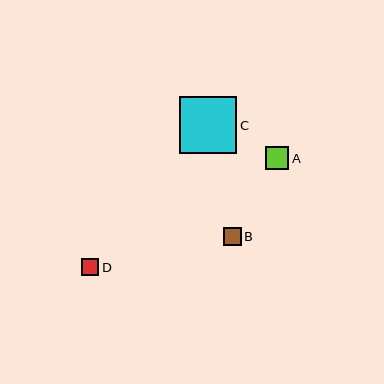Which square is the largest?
Square C is the largest with a size of approximately 57 pixels.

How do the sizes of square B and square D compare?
Square B and square D are approximately the same size.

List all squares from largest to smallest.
From largest to smallest: C, A, B, D.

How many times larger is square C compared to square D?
Square C is approximately 3.3 times the size of square D.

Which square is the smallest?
Square D is the smallest with a size of approximately 17 pixels.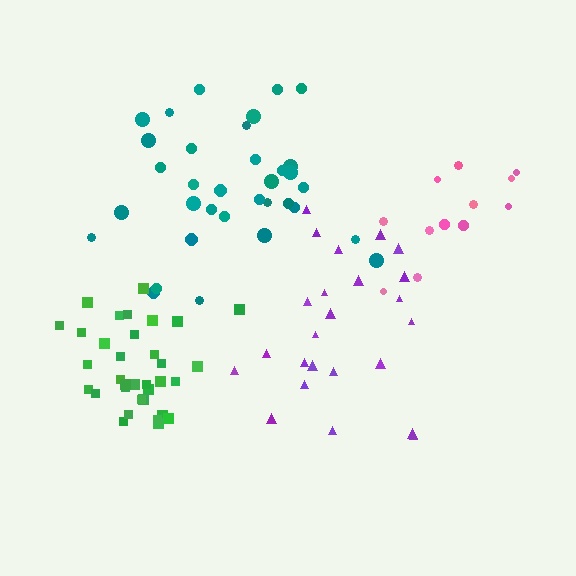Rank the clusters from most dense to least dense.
green, pink, teal, purple.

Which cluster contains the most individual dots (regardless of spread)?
Teal (34).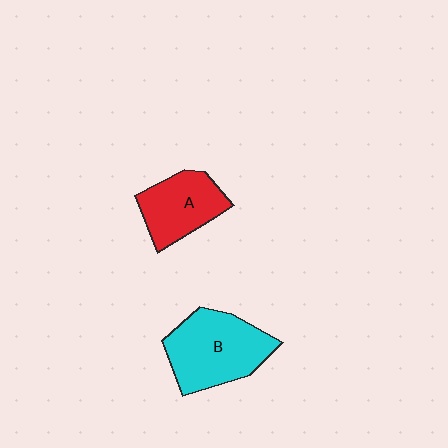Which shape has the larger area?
Shape B (cyan).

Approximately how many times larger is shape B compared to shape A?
Approximately 1.4 times.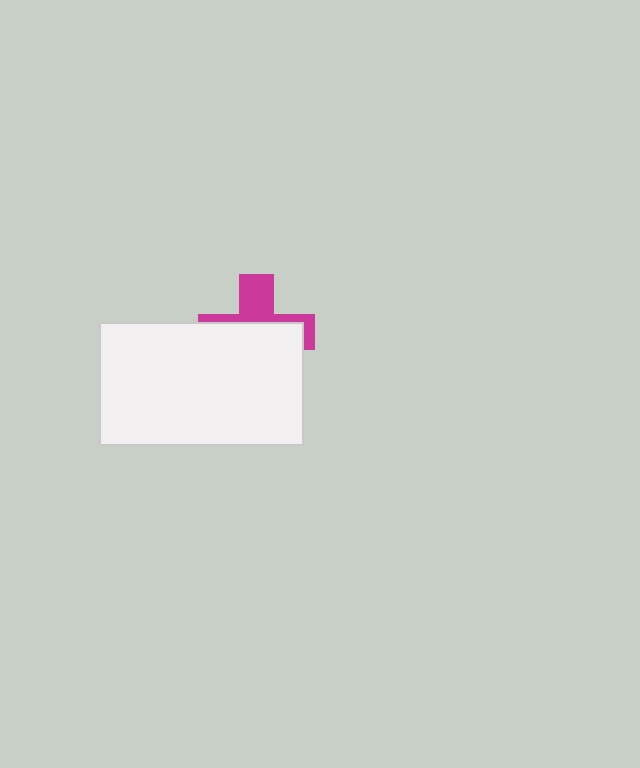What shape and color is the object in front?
The object in front is a white rectangle.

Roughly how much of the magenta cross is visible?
A small part of it is visible (roughly 38%).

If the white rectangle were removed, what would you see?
You would see the complete magenta cross.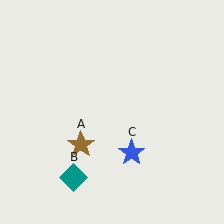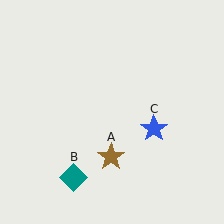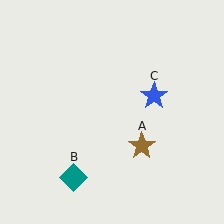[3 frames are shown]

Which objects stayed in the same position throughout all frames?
Teal diamond (object B) remained stationary.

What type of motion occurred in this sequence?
The brown star (object A), blue star (object C) rotated counterclockwise around the center of the scene.